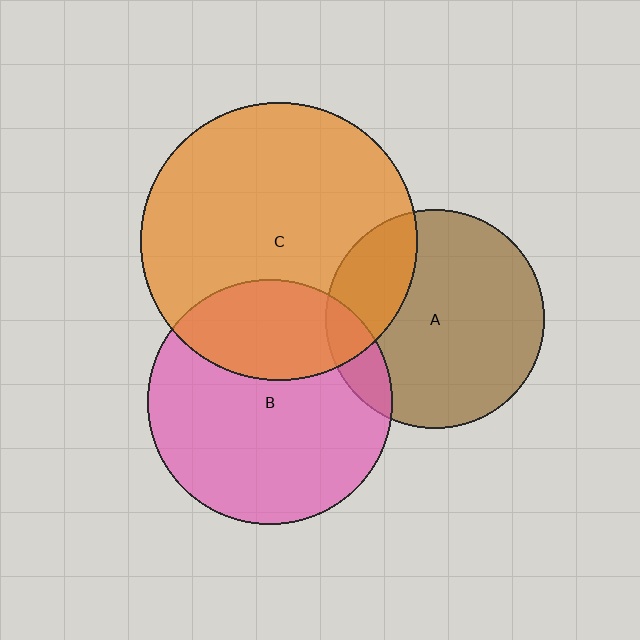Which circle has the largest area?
Circle C (orange).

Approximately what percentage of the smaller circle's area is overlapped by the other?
Approximately 10%.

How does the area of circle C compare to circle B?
Approximately 1.3 times.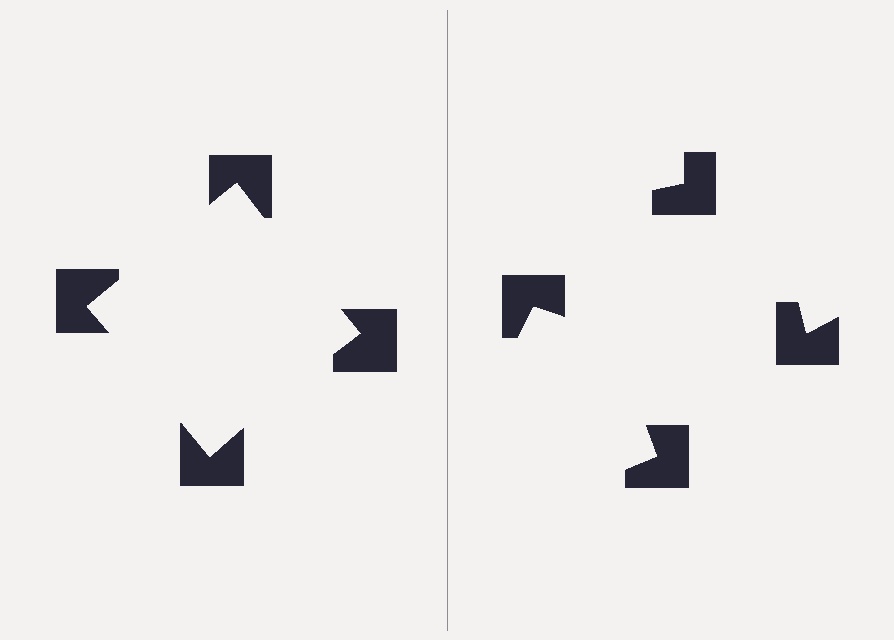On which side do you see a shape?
An illusory square appears on the left side. On the right side the wedge cuts are rotated, so no coherent shape forms.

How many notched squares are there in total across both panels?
8 — 4 on each side.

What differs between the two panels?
The notched squares are positioned identically on both sides; only the wedge orientations differ. On the left they align to a square; on the right they are misaligned.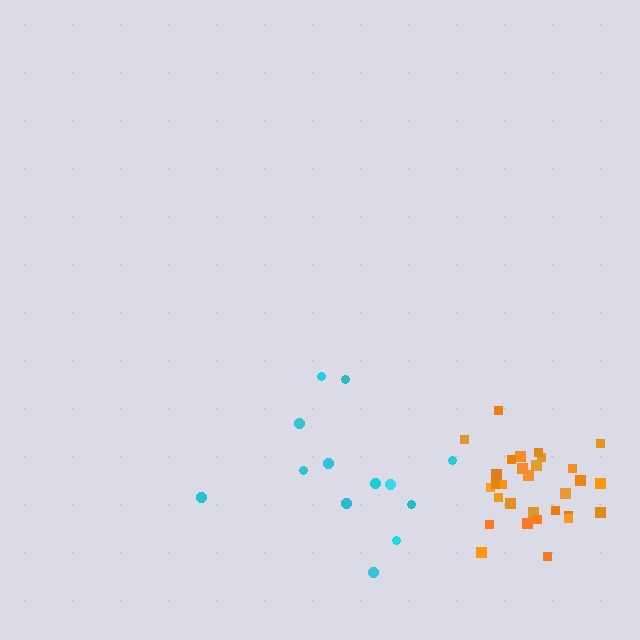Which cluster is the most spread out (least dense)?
Cyan.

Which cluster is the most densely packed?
Orange.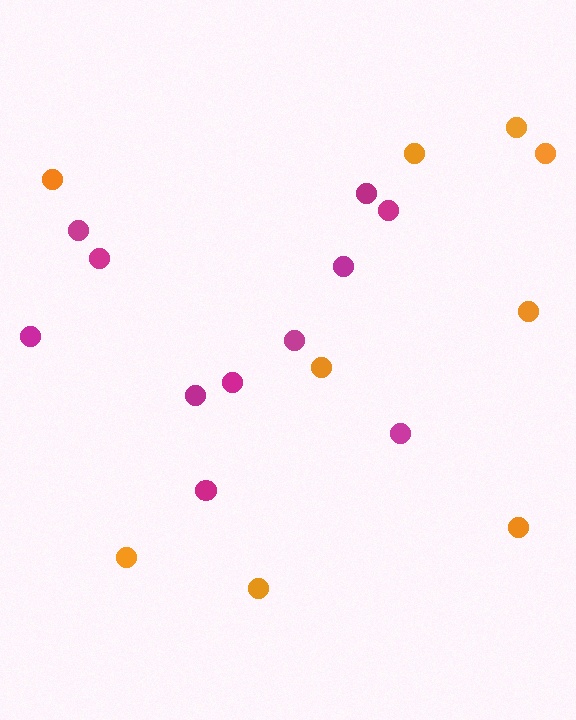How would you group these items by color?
There are 2 groups: one group of orange circles (9) and one group of magenta circles (11).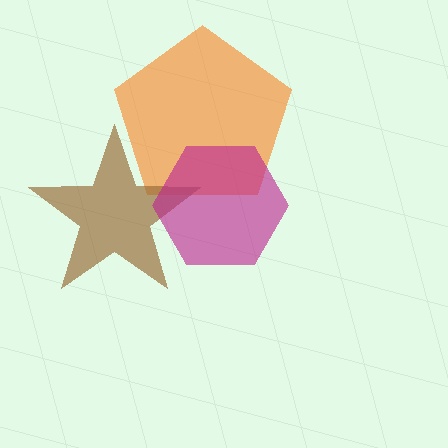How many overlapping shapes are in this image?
There are 3 overlapping shapes in the image.